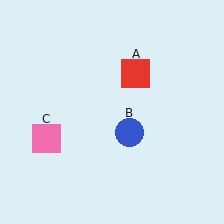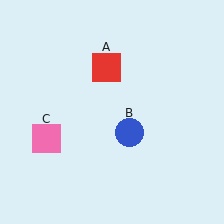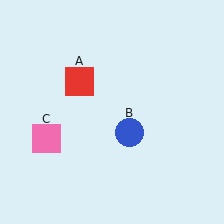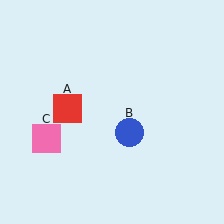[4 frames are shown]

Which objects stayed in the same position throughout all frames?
Blue circle (object B) and pink square (object C) remained stationary.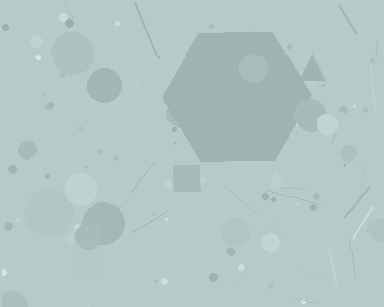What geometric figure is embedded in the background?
A hexagon is embedded in the background.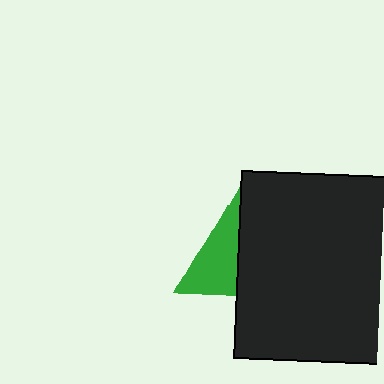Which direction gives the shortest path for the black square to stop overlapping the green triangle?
Moving right gives the shortest separation.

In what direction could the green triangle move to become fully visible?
The green triangle could move left. That would shift it out from behind the black square entirely.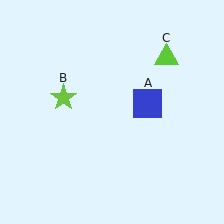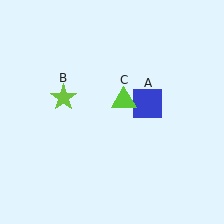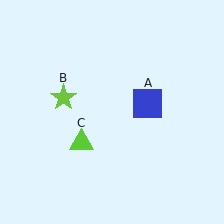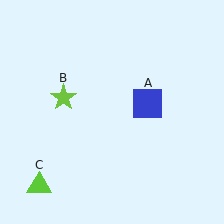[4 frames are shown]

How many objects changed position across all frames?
1 object changed position: lime triangle (object C).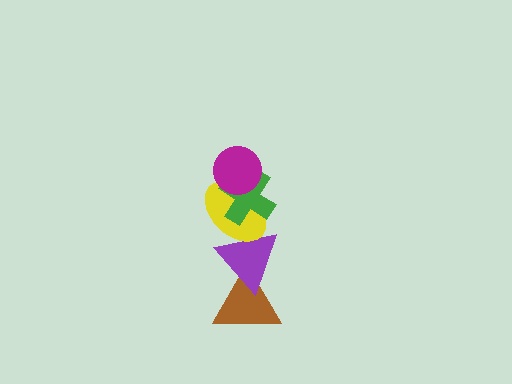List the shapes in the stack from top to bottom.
From top to bottom: the magenta circle, the green cross, the yellow ellipse, the purple triangle, the brown triangle.